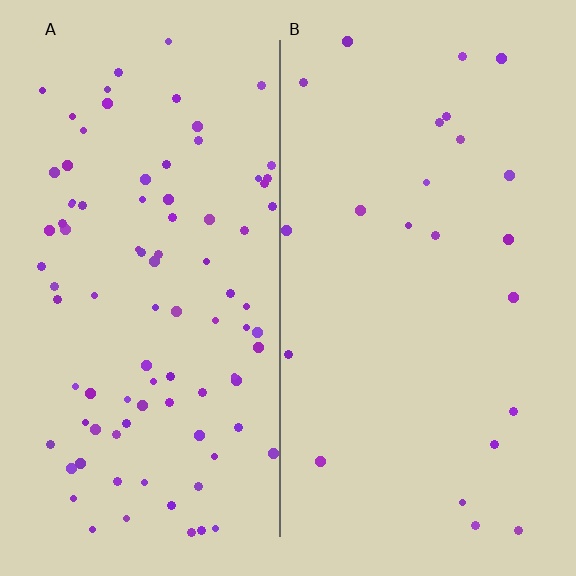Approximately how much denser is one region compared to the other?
Approximately 3.9× — region A over region B.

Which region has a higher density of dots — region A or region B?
A (the left).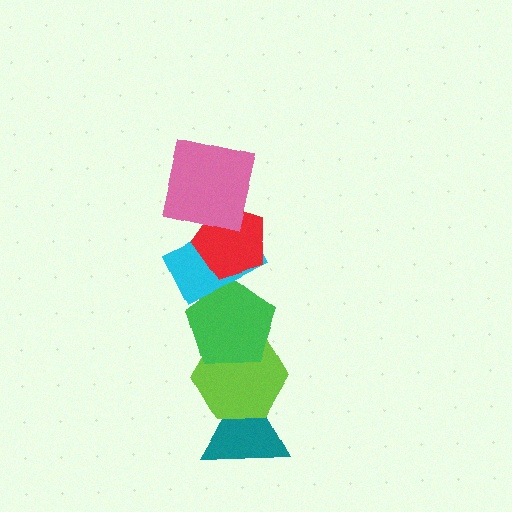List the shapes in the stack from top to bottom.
From top to bottom: the pink square, the red pentagon, the cyan rectangle, the green pentagon, the lime hexagon, the teal triangle.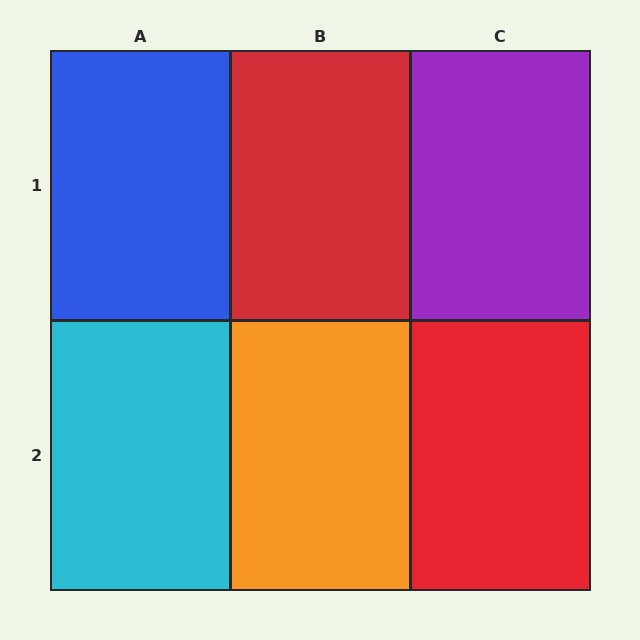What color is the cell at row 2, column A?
Cyan.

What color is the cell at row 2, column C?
Red.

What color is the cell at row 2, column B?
Orange.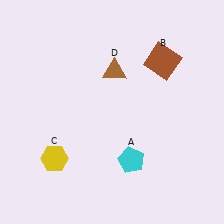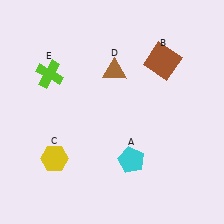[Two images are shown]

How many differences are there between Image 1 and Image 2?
There is 1 difference between the two images.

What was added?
A lime cross (E) was added in Image 2.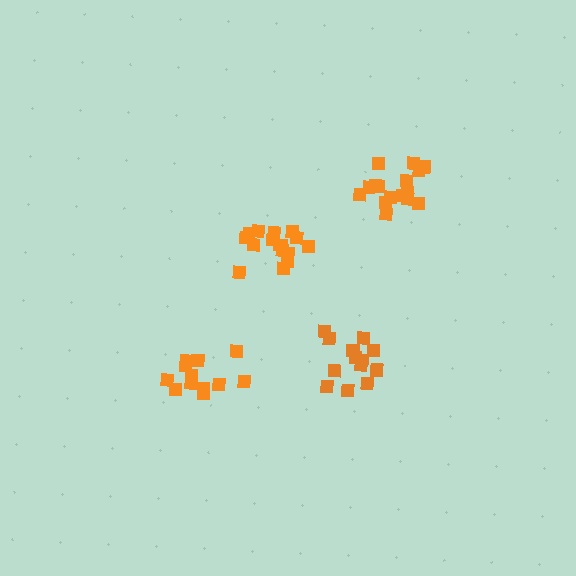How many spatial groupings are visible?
There are 4 spatial groupings.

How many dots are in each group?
Group 1: 16 dots, Group 2: 16 dots, Group 3: 13 dots, Group 4: 13 dots (58 total).